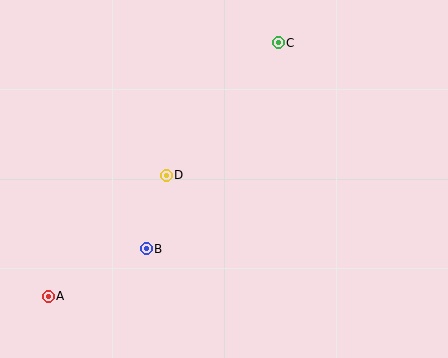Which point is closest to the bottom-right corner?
Point B is closest to the bottom-right corner.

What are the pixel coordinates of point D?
Point D is at (166, 175).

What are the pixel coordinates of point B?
Point B is at (146, 249).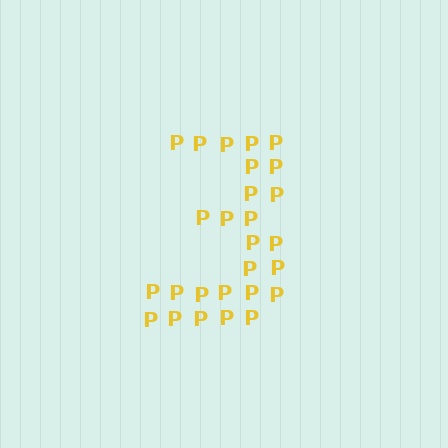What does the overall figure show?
The overall figure shows the digit 3.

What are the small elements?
The small elements are letter P's.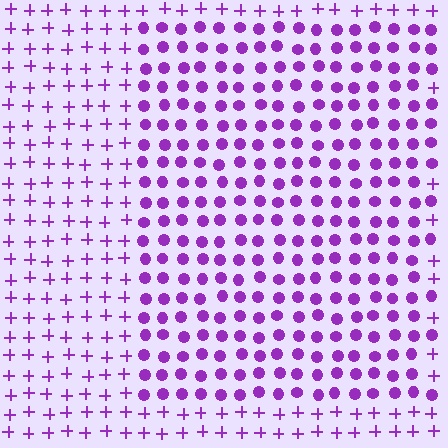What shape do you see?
I see a rectangle.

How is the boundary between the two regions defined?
The boundary is defined by a change in element shape: circles inside vs. plus signs outside. All elements share the same color and spacing.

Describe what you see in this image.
The image is filled with small purple elements arranged in a uniform grid. A rectangle-shaped region contains circles, while the surrounding area contains plus signs. The boundary is defined purely by the change in element shape.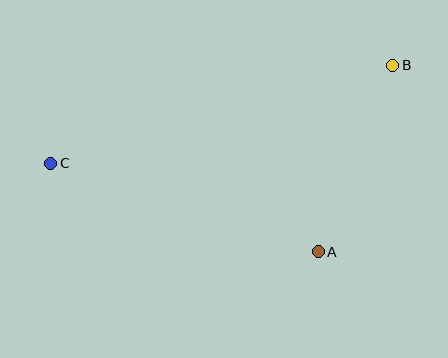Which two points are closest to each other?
Points A and B are closest to each other.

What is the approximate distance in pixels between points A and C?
The distance between A and C is approximately 282 pixels.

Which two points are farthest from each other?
Points B and C are farthest from each other.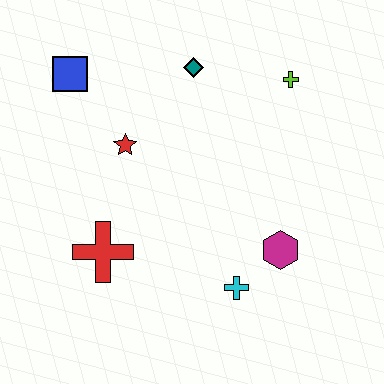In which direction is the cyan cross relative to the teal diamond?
The cyan cross is below the teal diamond.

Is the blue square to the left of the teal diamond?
Yes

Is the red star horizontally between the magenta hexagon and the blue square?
Yes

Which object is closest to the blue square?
The red star is closest to the blue square.